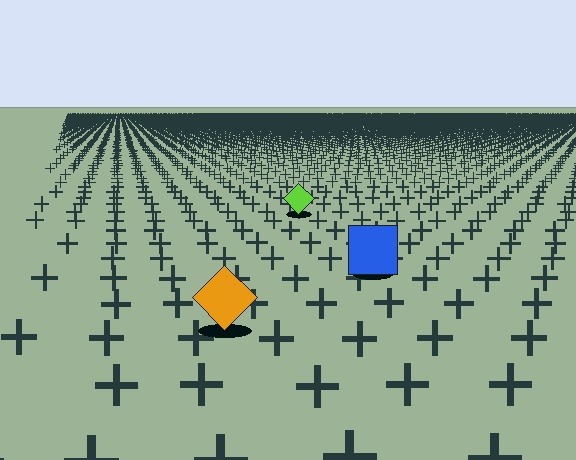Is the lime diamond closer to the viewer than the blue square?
No. The blue square is closer — you can tell from the texture gradient: the ground texture is coarser near it.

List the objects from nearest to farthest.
From nearest to farthest: the orange diamond, the blue square, the lime diamond.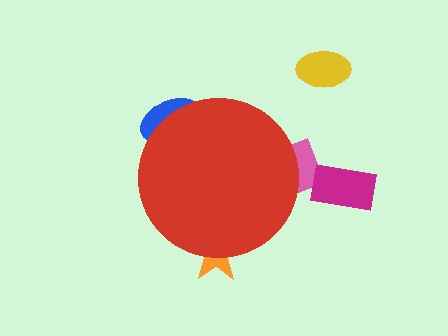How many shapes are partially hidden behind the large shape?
3 shapes are partially hidden.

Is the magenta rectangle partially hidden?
No, the magenta rectangle is fully visible.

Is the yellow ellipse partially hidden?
No, the yellow ellipse is fully visible.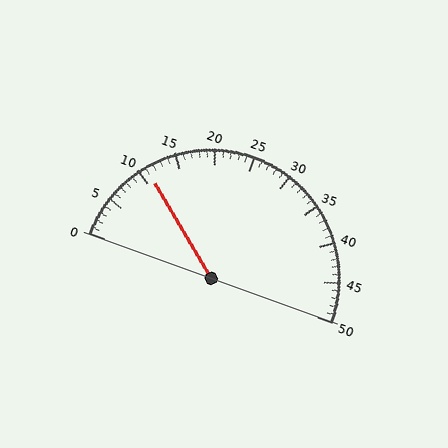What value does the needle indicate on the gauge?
The needle indicates approximately 11.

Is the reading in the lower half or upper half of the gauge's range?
The reading is in the lower half of the range (0 to 50).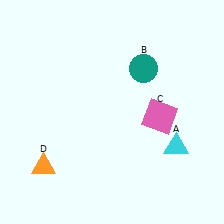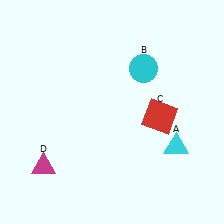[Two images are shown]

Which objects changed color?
B changed from teal to cyan. C changed from pink to red. D changed from orange to magenta.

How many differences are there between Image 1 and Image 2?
There are 3 differences between the two images.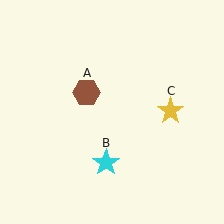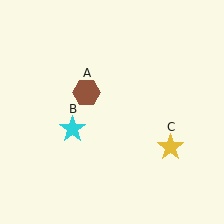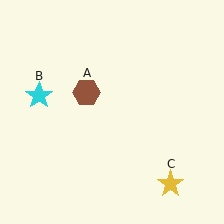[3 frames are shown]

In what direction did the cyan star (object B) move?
The cyan star (object B) moved up and to the left.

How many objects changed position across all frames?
2 objects changed position: cyan star (object B), yellow star (object C).